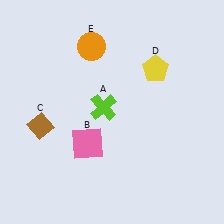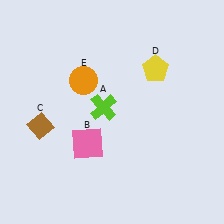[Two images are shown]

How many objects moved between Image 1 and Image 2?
1 object moved between the two images.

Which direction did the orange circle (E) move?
The orange circle (E) moved down.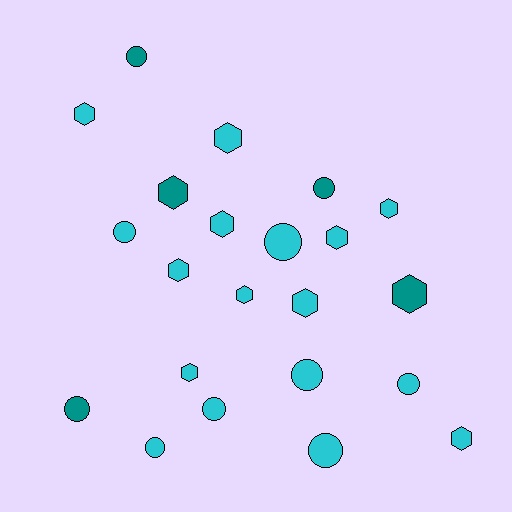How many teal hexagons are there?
There are 2 teal hexagons.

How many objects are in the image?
There are 22 objects.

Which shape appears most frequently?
Hexagon, with 12 objects.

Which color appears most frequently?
Cyan, with 17 objects.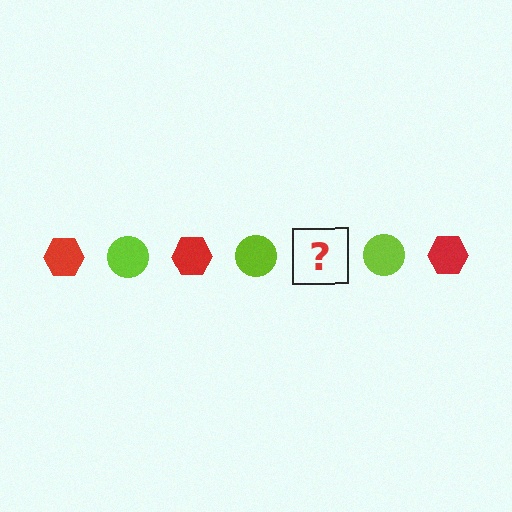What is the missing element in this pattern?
The missing element is a red hexagon.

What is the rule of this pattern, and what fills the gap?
The rule is that the pattern alternates between red hexagon and lime circle. The gap should be filled with a red hexagon.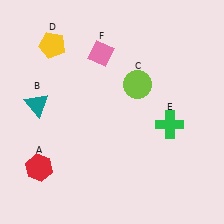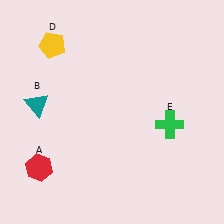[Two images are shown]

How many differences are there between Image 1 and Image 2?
There are 2 differences between the two images.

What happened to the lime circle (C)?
The lime circle (C) was removed in Image 2. It was in the top-right area of Image 1.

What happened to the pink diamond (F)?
The pink diamond (F) was removed in Image 2. It was in the top-left area of Image 1.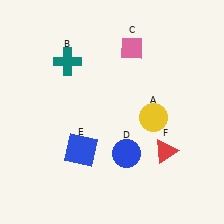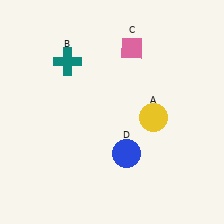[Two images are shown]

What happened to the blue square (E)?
The blue square (E) was removed in Image 2. It was in the bottom-left area of Image 1.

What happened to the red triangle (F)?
The red triangle (F) was removed in Image 2. It was in the bottom-right area of Image 1.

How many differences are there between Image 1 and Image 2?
There are 2 differences between the two images.